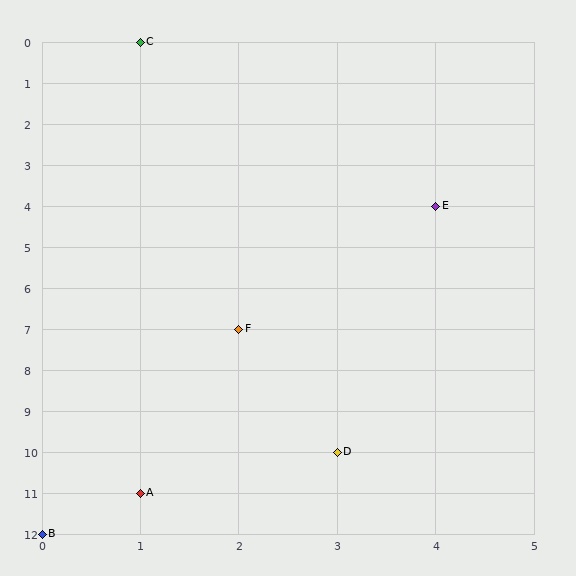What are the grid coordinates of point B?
Point B is at grid coordinates (0, 12).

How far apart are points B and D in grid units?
Points B and D are 3 columns and 2 rows apart (about 3.6 grid units diagonally).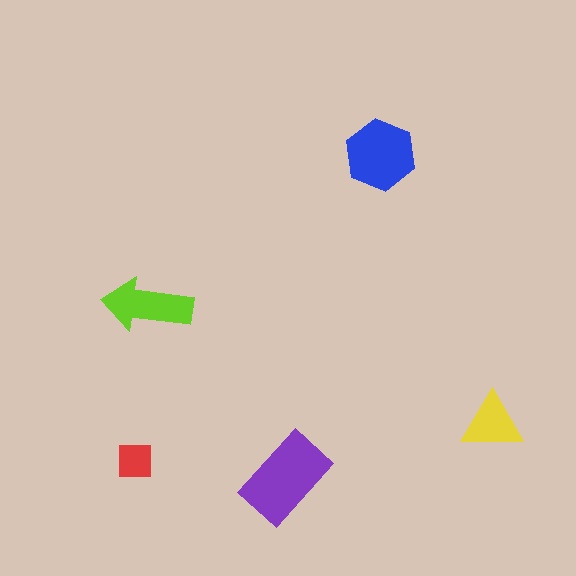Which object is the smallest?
The red square.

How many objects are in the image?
There are 5 objects in the image.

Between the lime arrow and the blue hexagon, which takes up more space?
The blue hexagon.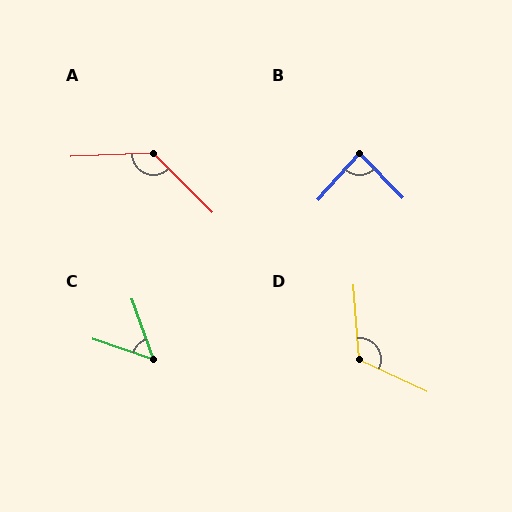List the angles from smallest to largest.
C (51°), B (86°), D (120°), A (133°).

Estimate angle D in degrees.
Approximately 120 degrees.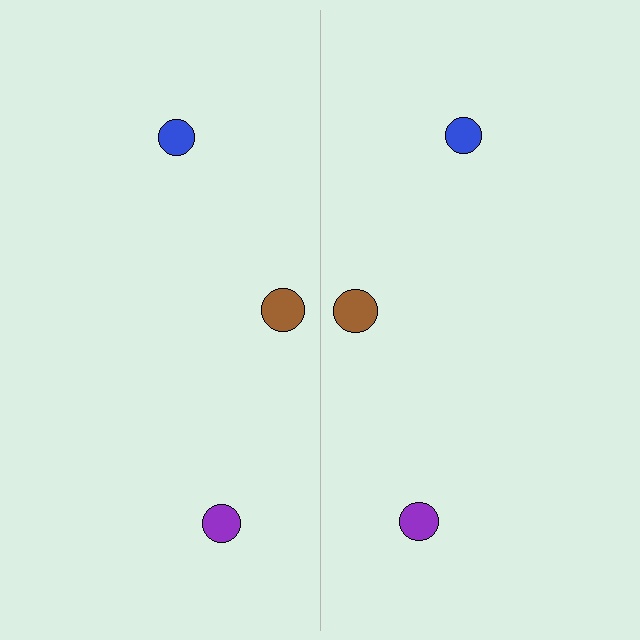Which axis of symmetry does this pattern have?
The pattern has a vertical axis of symmetry running through the center of the image.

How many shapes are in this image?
There are 6 shapes in this image.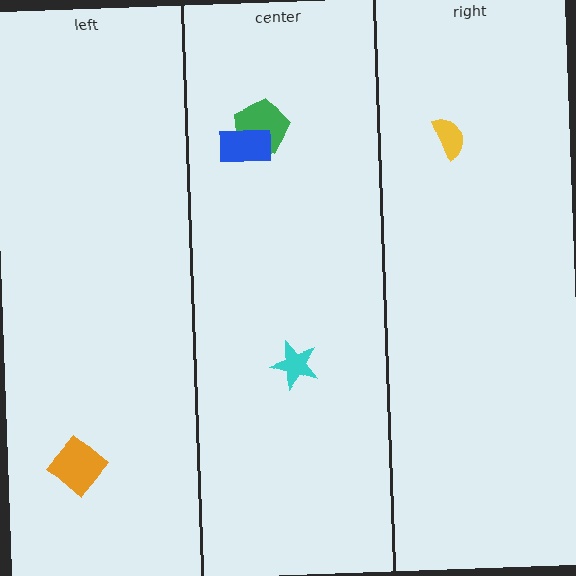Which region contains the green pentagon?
The center region.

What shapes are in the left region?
The orange diamond.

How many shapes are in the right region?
1.